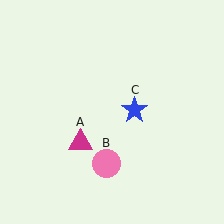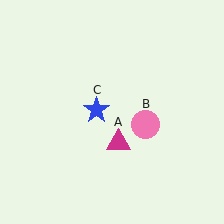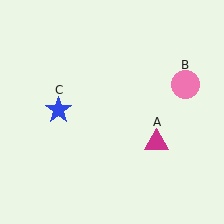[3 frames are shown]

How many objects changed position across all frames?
3 objects changed position: magenta triangle (object A), pink circle (object B), blue star (object C).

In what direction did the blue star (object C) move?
The blue star (object C) moved left.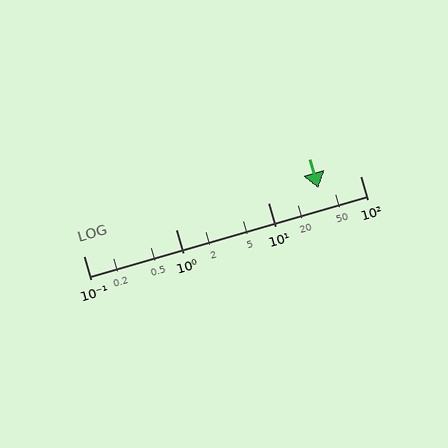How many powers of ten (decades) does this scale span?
The scale spans 3 decades, from 0.1 to 100.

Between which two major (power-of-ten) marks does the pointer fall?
The pointer is between 10 and 100.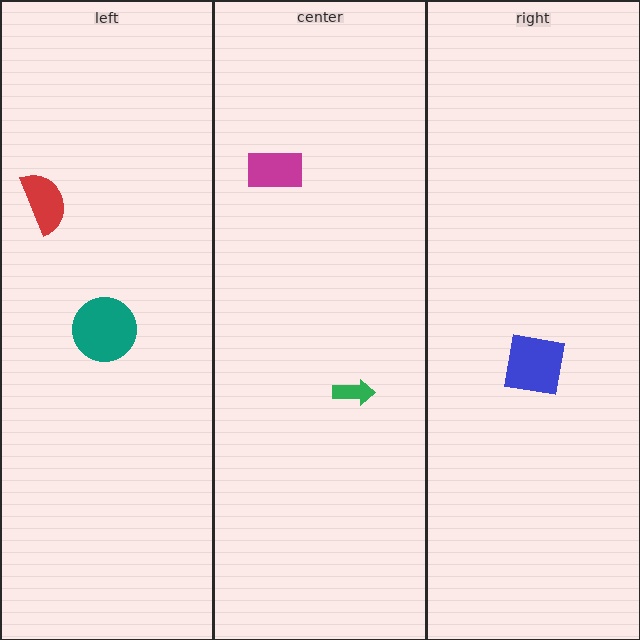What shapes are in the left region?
The teal circle, the red semicircle.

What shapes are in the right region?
The blue square.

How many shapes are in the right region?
1.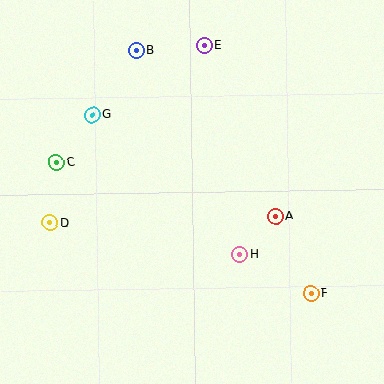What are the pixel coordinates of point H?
Point H is at (240, 255).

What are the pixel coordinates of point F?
Point F is at (311, 294).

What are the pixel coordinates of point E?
Point E is at (204, 45).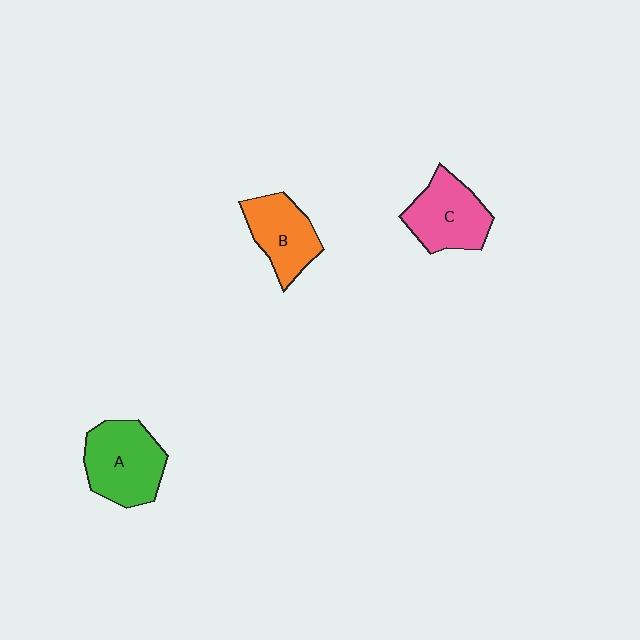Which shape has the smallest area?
Shape B (orange).